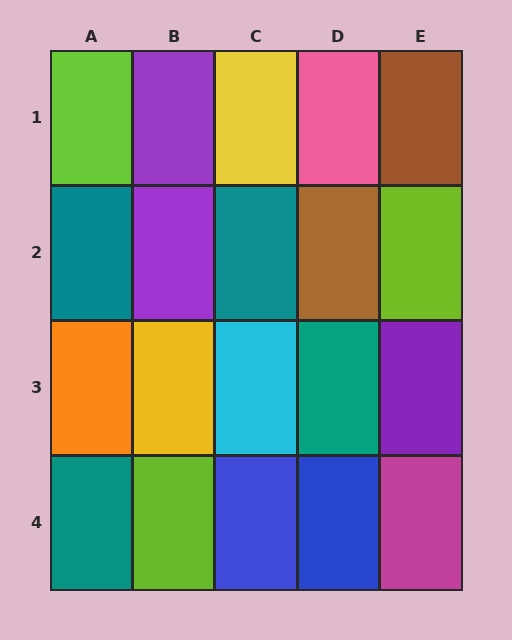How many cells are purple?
3 cells are purple.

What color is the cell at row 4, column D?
Blue.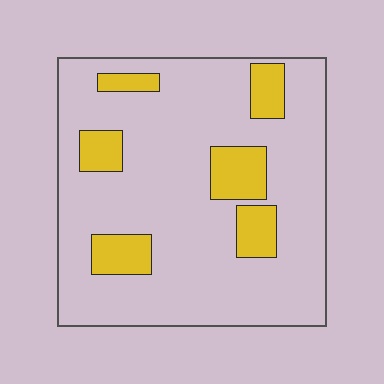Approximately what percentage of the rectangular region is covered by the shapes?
Approximately 15%.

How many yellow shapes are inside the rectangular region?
6.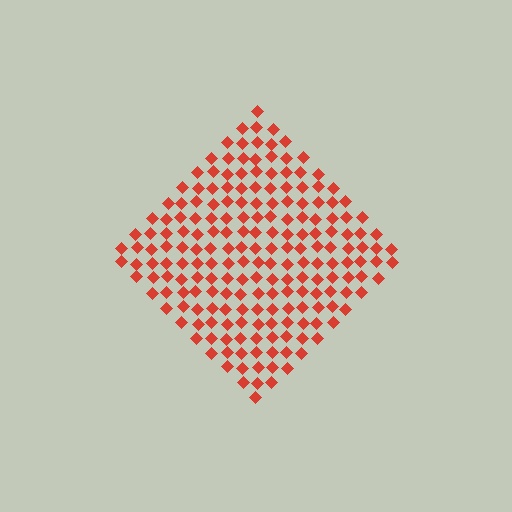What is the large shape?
The large shape is a diamond.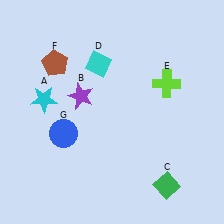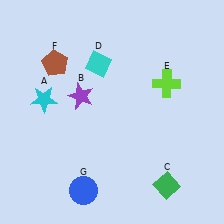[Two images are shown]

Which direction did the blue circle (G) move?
The blue circle (G) moved down.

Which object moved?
The blue circle (G) moved down.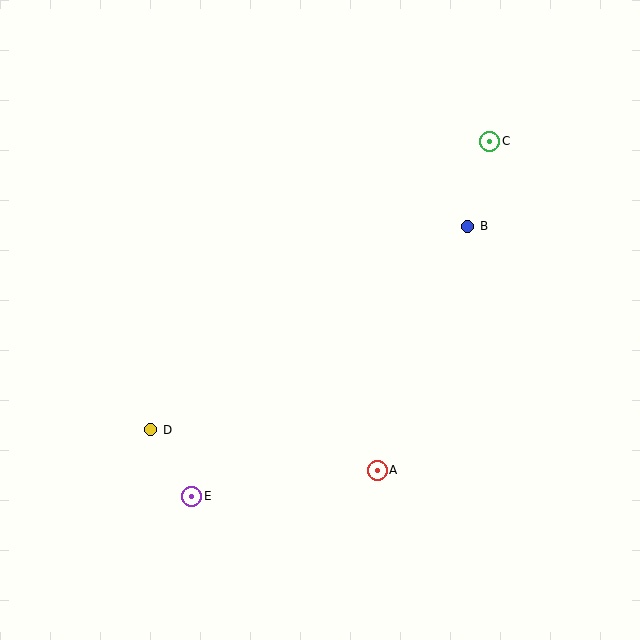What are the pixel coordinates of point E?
Point E is at (192, 496).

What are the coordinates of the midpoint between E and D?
The midpoint between E and D is at (171, 463).